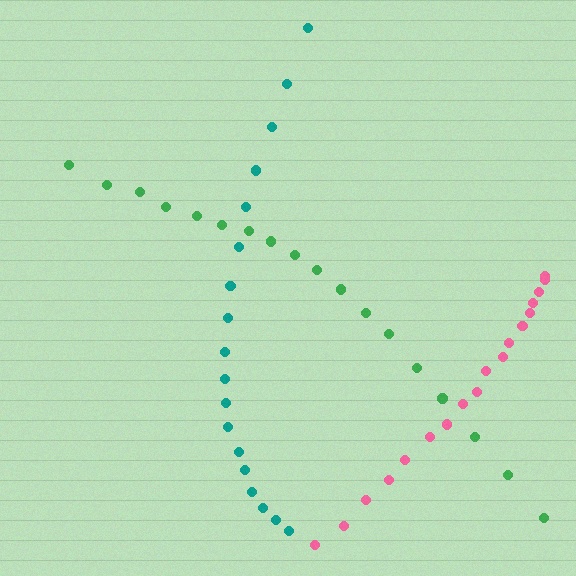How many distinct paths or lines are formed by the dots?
There are 3 distinct paths.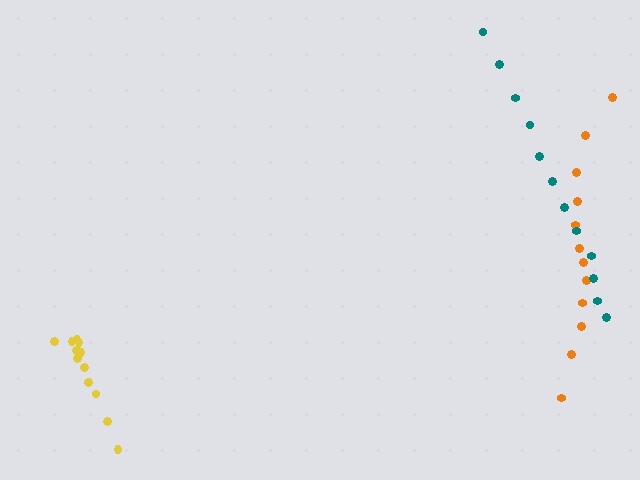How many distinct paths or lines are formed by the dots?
There are 3 distinct paths.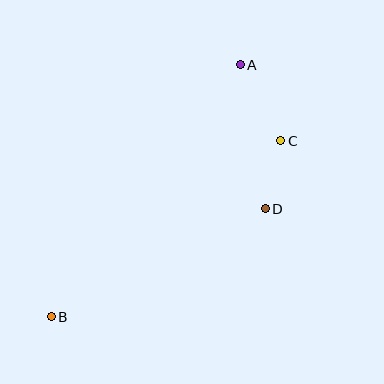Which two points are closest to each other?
Points C and D are closest to each other.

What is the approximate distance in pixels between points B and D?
The distance between B and D is approximately 240 pixels.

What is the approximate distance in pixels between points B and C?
The distance between B and C is approximately 289 pixels.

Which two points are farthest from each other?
Points A and B are farthest from each other.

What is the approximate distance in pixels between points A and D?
The distance between A and D is approximately 146 pixels.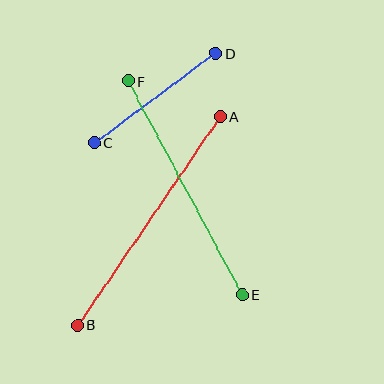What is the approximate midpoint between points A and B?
The midpoint is at approximately (149, 221) pixels.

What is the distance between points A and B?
The distance is approximately 253 pixels.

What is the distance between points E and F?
The distance is approximately 242 pixels.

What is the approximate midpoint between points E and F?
The midpoint is at approximately (185, 188) pixels.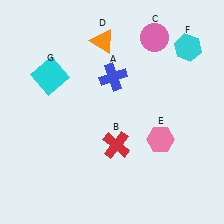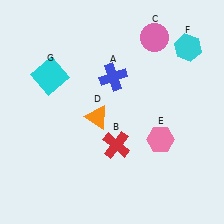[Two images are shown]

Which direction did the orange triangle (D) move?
The orange triangle (D) moved down.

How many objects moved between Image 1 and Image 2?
1 object moved between the two images.